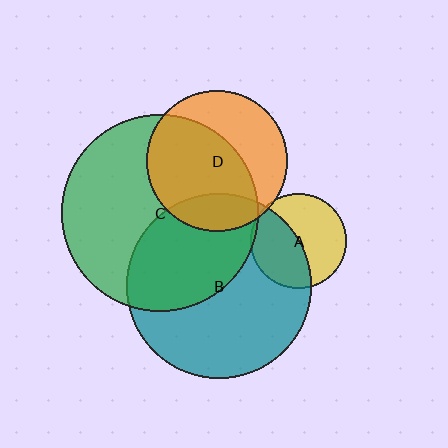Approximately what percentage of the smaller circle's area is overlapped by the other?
Approximately 45%.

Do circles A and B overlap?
Yes.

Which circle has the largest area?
Circle C (green).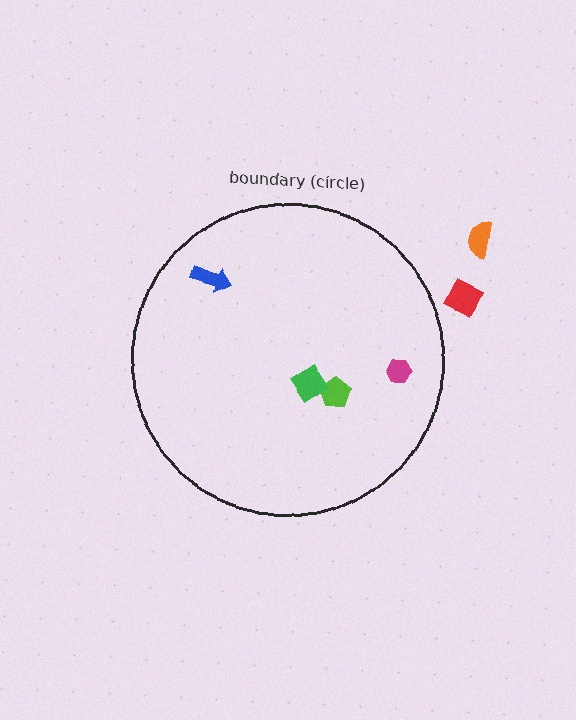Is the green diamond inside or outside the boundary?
Inside.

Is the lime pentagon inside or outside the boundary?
Inside.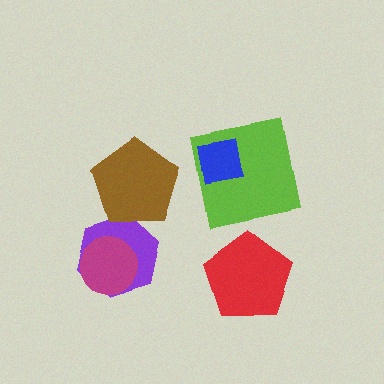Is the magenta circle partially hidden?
No, no other shape covers it.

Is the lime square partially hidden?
Yes, it is partially covered by another shape.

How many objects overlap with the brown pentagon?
1 object overlaps with the brown pentagon.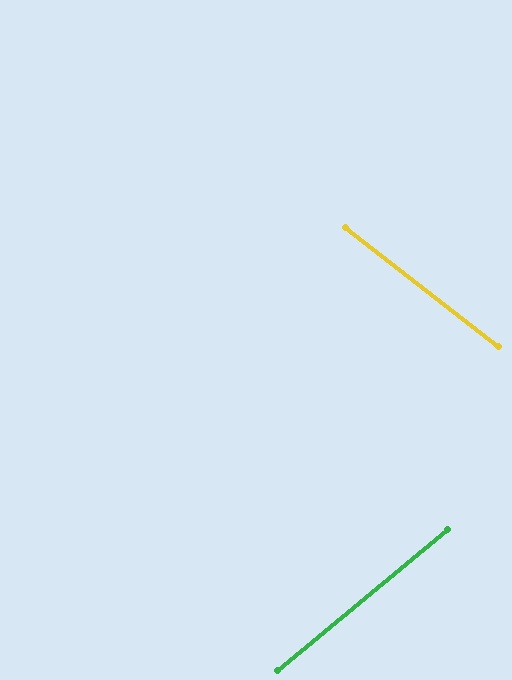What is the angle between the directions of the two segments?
Approximately 78 degrees.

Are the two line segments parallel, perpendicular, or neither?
Neither parallel nor perpendicular — they differ by about 78°.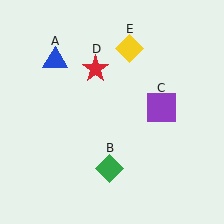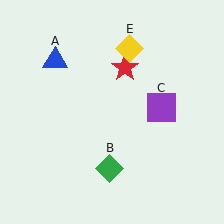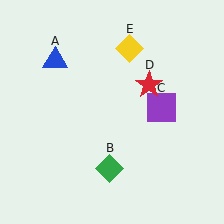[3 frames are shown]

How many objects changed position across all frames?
1 object changed position: red star (object D).